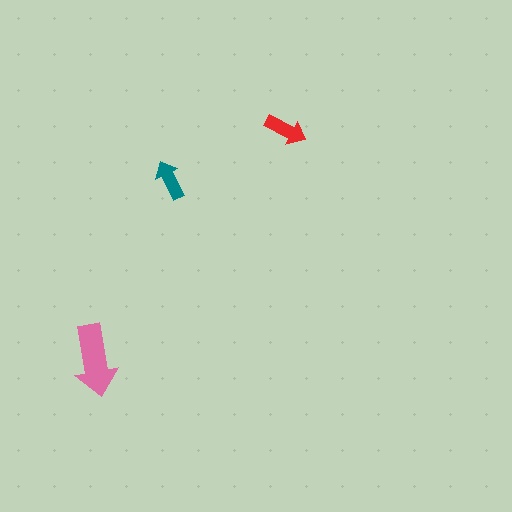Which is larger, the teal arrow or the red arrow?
The red one.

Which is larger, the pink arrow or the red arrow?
The pink one.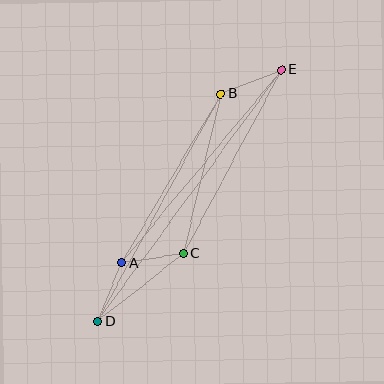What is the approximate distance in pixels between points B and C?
The distance between B and C is approximately 164 pixels.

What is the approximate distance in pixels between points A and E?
The distance between A and E is approximately 250 pixels.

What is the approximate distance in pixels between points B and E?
The distance between B and E is approximately 65 pixels.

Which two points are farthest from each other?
Points D and E are farthest from each other.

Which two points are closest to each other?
Points A and C are closest to each other.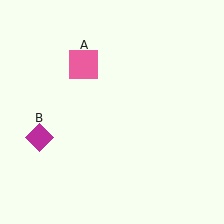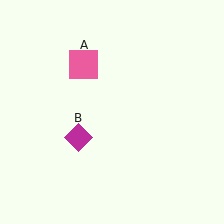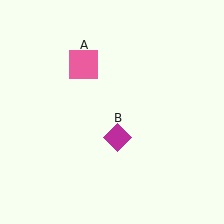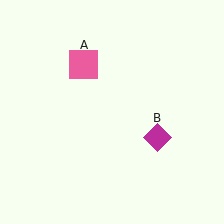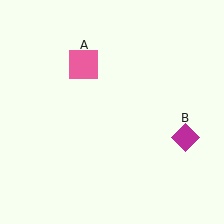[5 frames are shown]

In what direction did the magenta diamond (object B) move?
The magenta diamond (object B) moved right.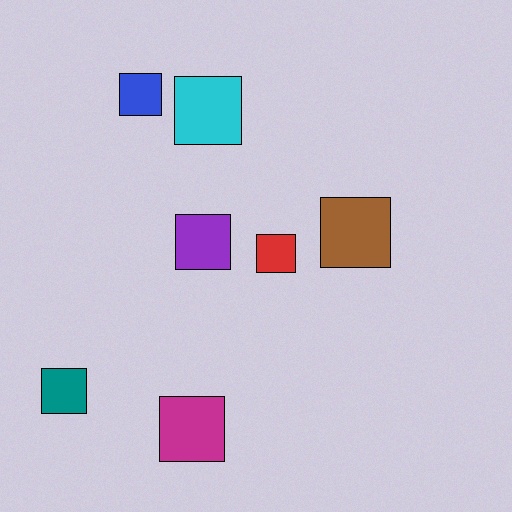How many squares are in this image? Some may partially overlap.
There are 7 squares.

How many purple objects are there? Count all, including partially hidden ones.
There is 1 purple object.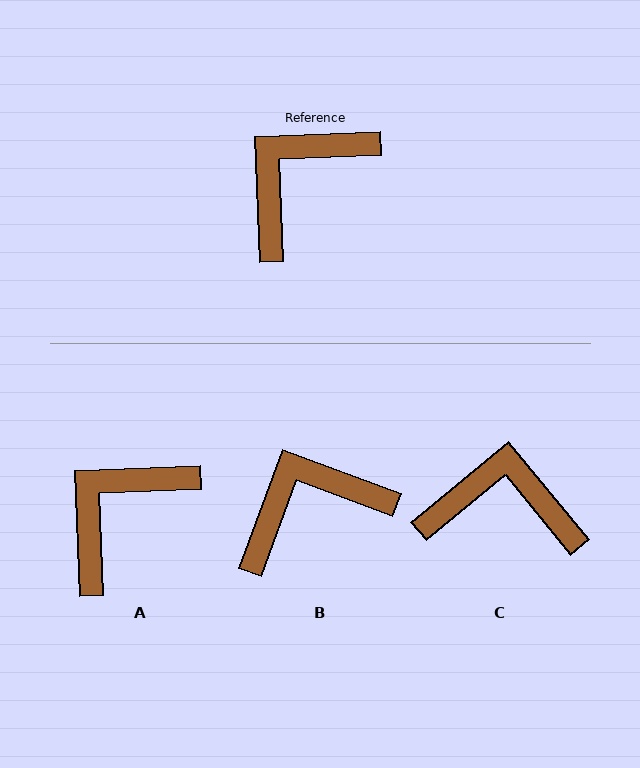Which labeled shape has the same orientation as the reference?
A.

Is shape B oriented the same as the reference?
No, it is off by about 23 degrees.